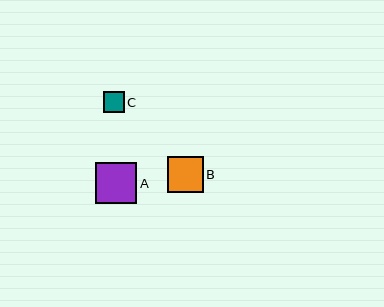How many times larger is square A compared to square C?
Square A is approximately 2.0 times the size of square C.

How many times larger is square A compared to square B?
Square A is approximately 1.2 times the size of square B.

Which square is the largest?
Square A is the largest with a size of approximately 41 pixels.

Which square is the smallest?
Square C is the smallest with a size of approximately 21 pixels.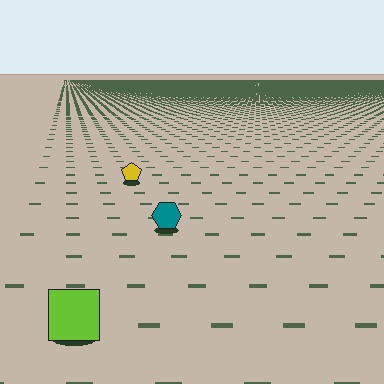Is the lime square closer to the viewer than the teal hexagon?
Yes. The lime square is closer — you can tell from the texture gradient: the ground texture is coarser near it.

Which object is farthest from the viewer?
The yellow pentagon is farthest from the viewer. It appears smaller and the ground texture around it is denser.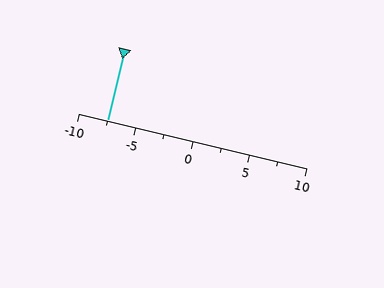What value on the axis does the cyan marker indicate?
The marker indicates approximately -7.5.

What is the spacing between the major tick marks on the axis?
The major ticks are spaced 5 apart.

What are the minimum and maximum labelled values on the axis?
The axis runs from -10 to 10.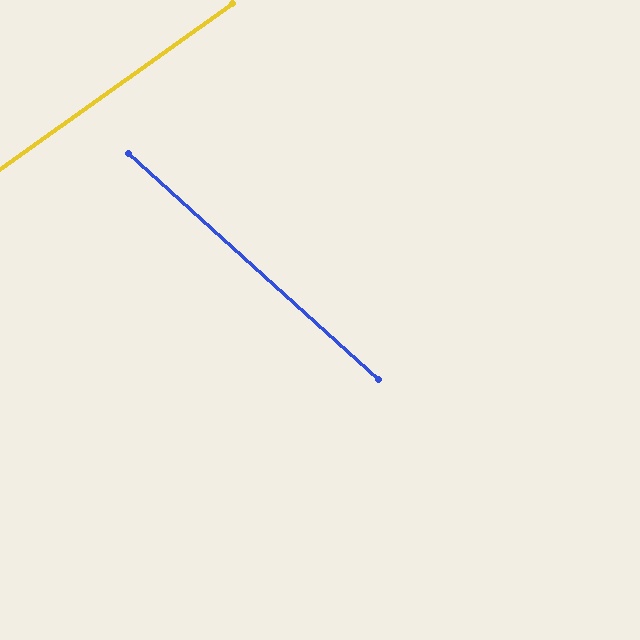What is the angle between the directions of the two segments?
Approximately 78 degrees.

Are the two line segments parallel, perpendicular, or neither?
Neither parallel nor perpendicular — they differ by about 78°.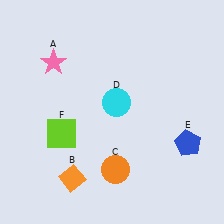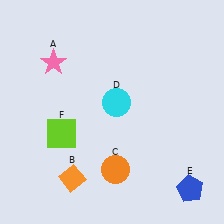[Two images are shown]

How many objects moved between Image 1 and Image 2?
1 object moved between the two images.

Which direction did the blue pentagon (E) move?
The blue pentagon (E) moved down.